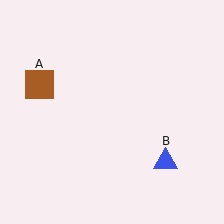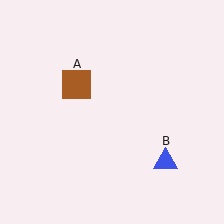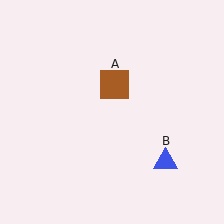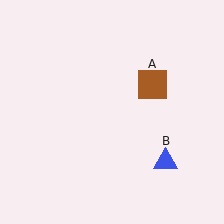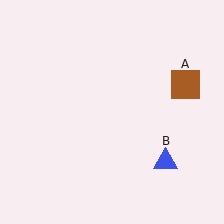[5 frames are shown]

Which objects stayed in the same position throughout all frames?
Blue triangle (object B) remained stationary.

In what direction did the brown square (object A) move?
The brown square (object A) moved right.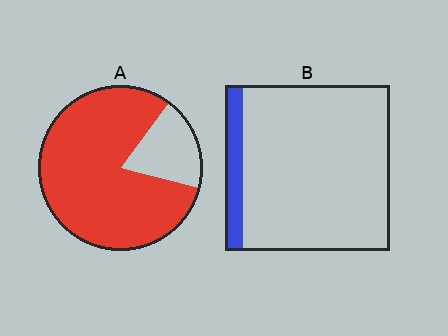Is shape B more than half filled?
No.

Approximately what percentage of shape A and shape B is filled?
A is approximately 80% and B is approximately 10%.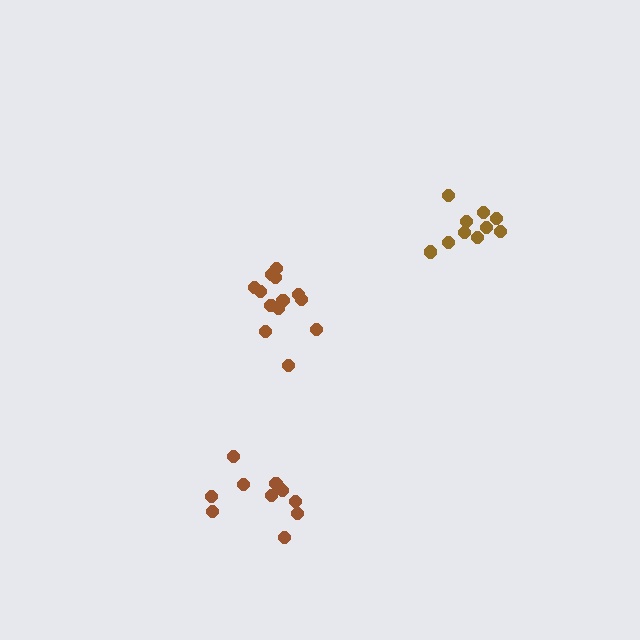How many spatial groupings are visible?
There are 3 spatial groupings.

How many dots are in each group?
Group 1: 13 dots, Group 2: 10 dots, Group 3: 11 dots (34 total).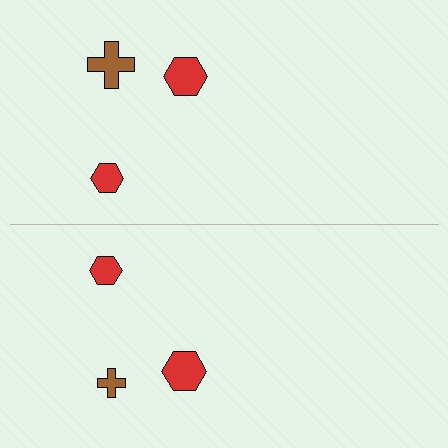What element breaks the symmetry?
The brown cross on the bottom side has a different size than its mirror counterpart.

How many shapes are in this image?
There are 6 shapes in this image.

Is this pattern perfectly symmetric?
No, the pattern is not perfectly symmetric. The brown cross on the bottom side has a different size than its mirror counterpart.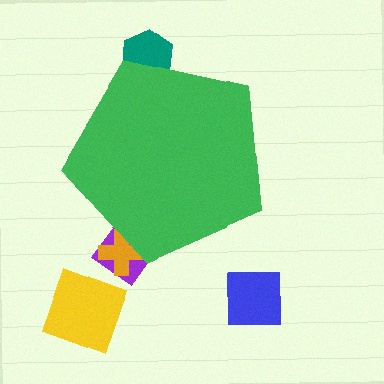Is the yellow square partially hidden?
No, the yellow square is fully visible.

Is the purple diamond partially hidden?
Yes, the purple diamond is partially hidden behind the green pentagon.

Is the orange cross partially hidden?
Yes, the orange cross is partially hidden behind the green pentagon.